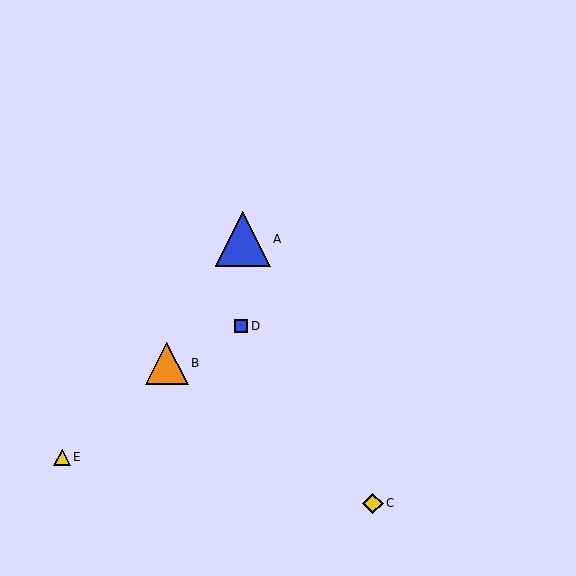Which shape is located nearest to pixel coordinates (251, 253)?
The blue triangle (labeled A) at (243, 239) is nearest to that location.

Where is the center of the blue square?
The center of the blue square is at (241, 326).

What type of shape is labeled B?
Shape B is an orange triangle.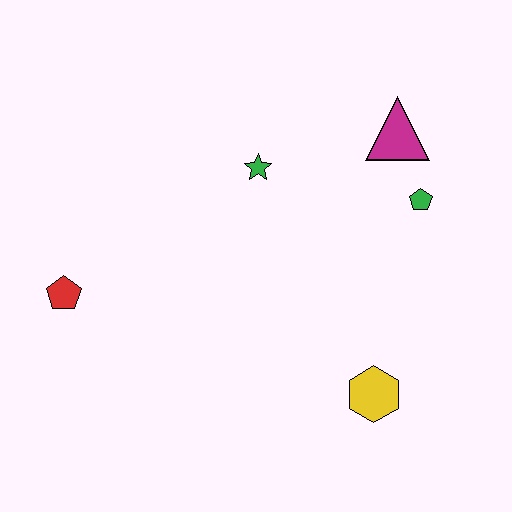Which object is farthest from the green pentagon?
The red pentagon is farthest from the green pentagon.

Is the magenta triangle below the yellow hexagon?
No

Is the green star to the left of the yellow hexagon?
Yes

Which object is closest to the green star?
The magenta triangle is closest to the green star.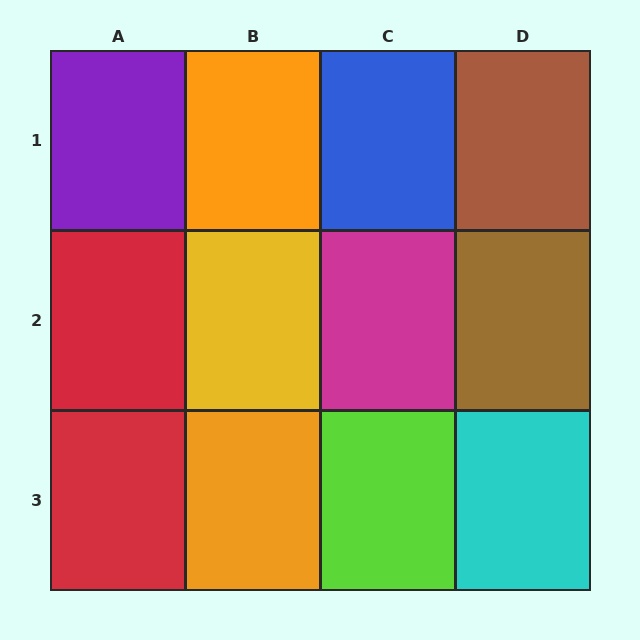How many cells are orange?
2 cells are orange.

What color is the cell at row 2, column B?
Yellow.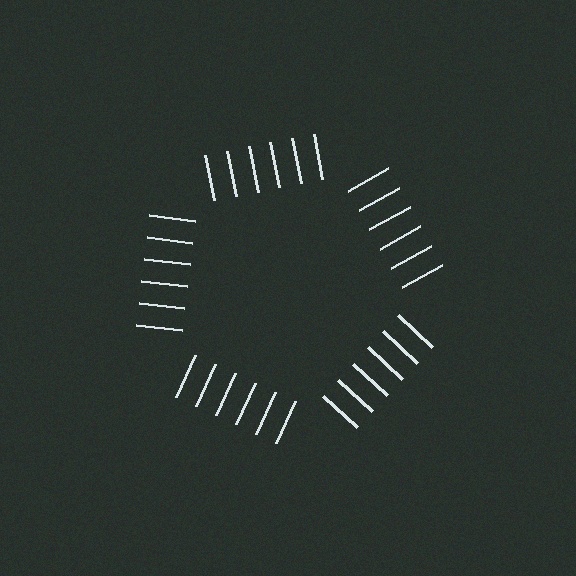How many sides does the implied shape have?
5 sides — the line-ends trace a pentagon.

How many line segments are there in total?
30 — 6 along each of the 5 edges.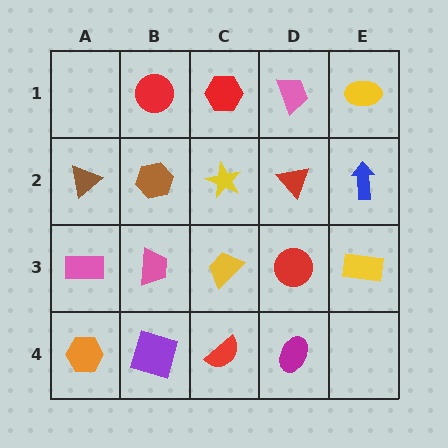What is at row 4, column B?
A purple square.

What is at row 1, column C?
A red hexagon.